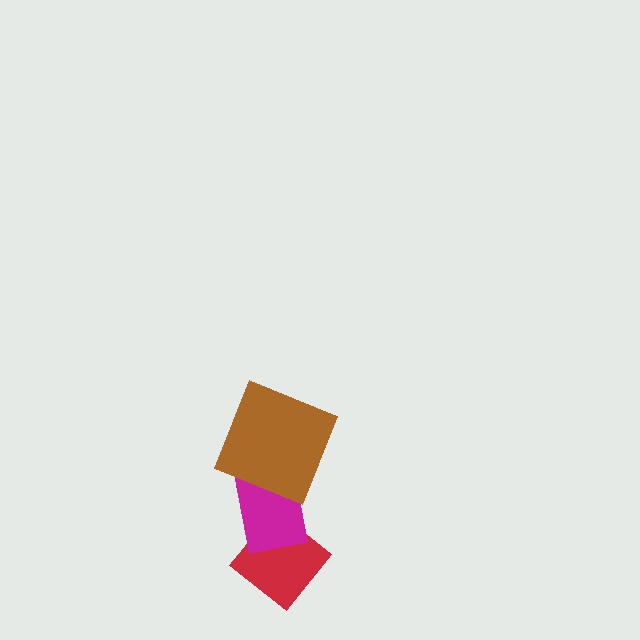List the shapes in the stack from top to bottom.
From top to bottom: the brown square, the magenta rectangle, the red diamond.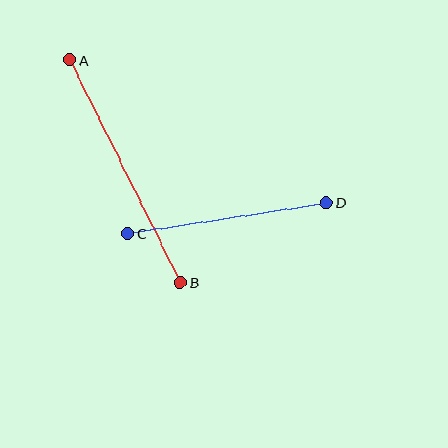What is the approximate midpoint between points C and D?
The midpoint is at approximately (227, 218) pixels.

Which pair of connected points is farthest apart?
Points A and B are farthest apart.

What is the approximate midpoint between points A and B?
The midpoint is at approximately (125, 171) pixels.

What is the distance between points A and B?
The distance is approximately 249 pixels.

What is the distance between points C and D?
The distance is approximately 201 pixels.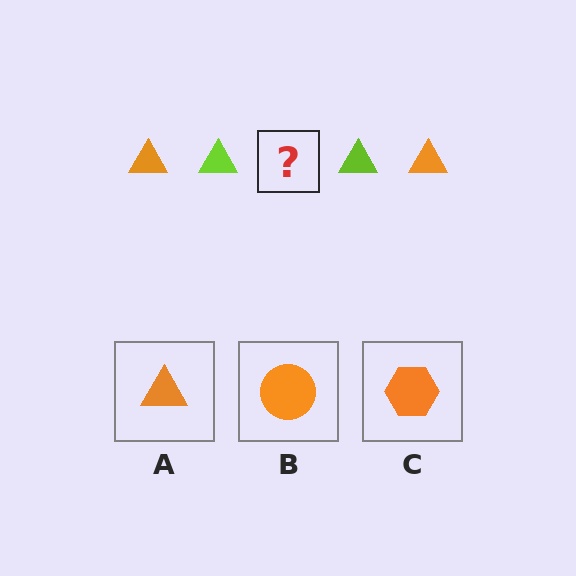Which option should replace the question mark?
Option A.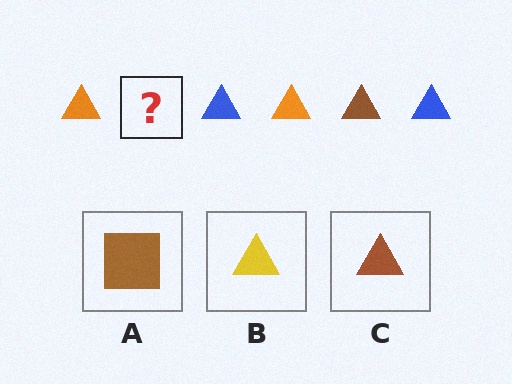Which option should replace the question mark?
Option C.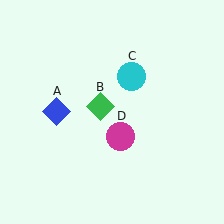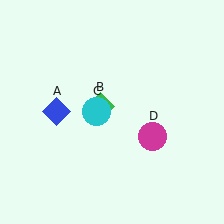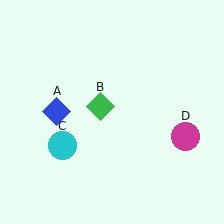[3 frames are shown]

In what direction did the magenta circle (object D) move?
The magenta circle (object D) moved right.